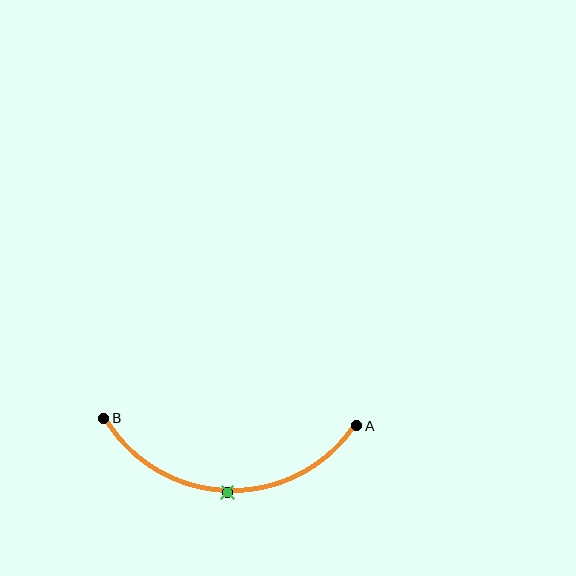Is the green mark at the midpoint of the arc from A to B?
Yes. The green mark lies on the arc at equal arc-length from both A and B — it is the arc midpoint.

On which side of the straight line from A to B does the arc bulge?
The arc bulges below the straight line connecting A and B.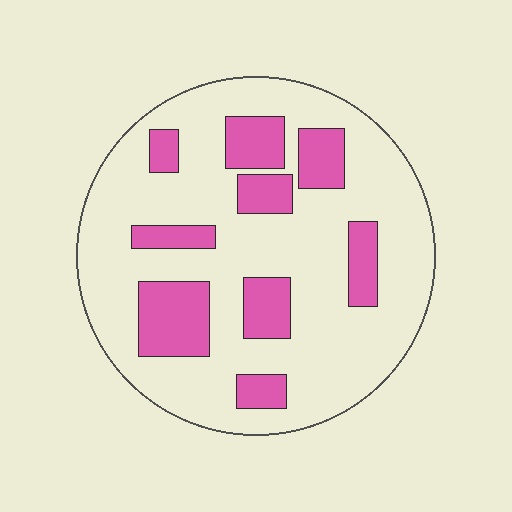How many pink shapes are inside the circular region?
9.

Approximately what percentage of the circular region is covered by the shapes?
Approximately 25%.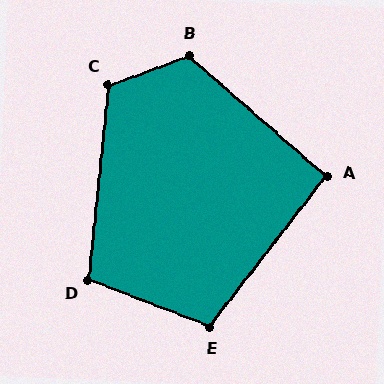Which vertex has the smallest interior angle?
A, at approximately 93 degrees.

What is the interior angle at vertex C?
Approximately 115 degrees (obtuse).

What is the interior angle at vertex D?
Approximately 105 degrees (obtuse).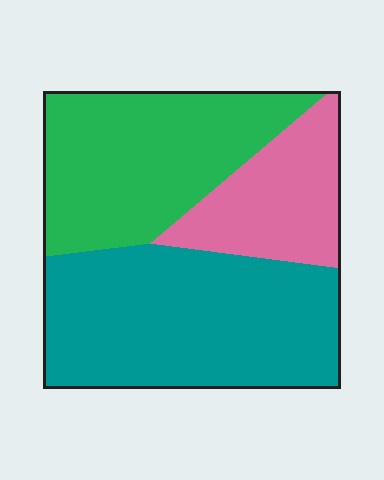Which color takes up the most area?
Teal, at roughly 45%.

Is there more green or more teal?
Teal.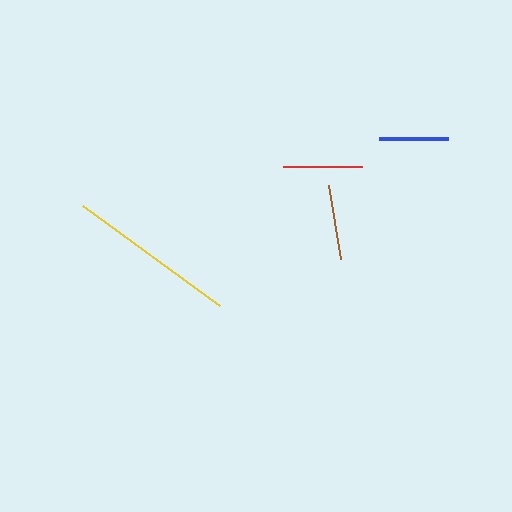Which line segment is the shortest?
The blue line is the shortest at approximately 68 pixels.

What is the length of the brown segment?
The brown segment is approximately 75 pixels long.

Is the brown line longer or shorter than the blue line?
The brown line is longer than the blue line.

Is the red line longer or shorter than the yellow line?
The yellow line is longer than the red line.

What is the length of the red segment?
The red segment is approximately 79 pixels long.